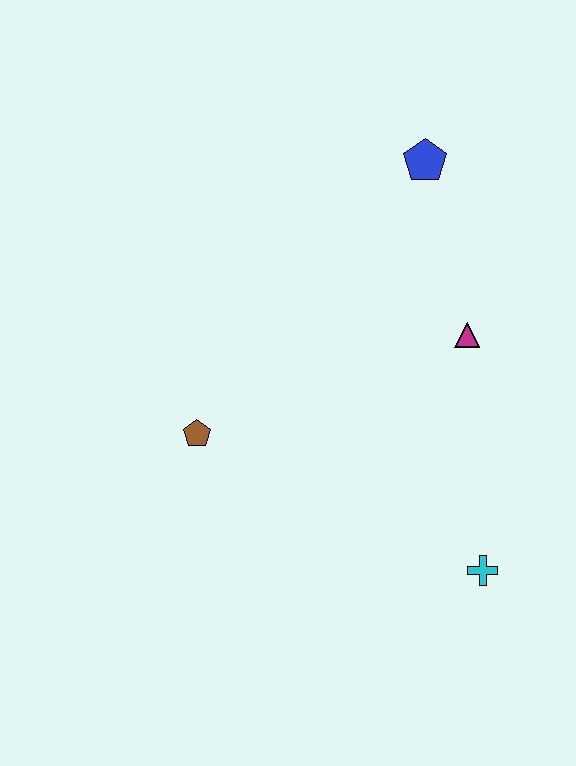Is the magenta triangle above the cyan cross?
Yes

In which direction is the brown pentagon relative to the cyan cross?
The brown pentagon is to the left of the cyan cross.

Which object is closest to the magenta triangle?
The blue pentagon is closest to the magenta triangle.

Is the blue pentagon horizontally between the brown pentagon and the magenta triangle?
Yes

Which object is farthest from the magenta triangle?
The brown pentagon is farthest from the magenta triangle.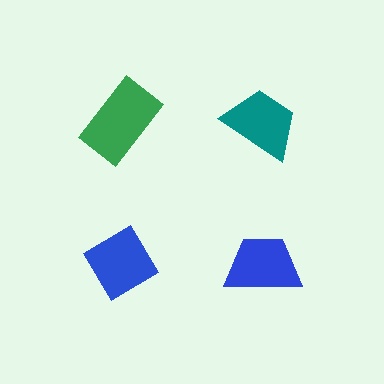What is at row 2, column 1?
A blue diamond.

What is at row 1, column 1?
A green rectangle.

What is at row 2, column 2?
A blue trapezoid.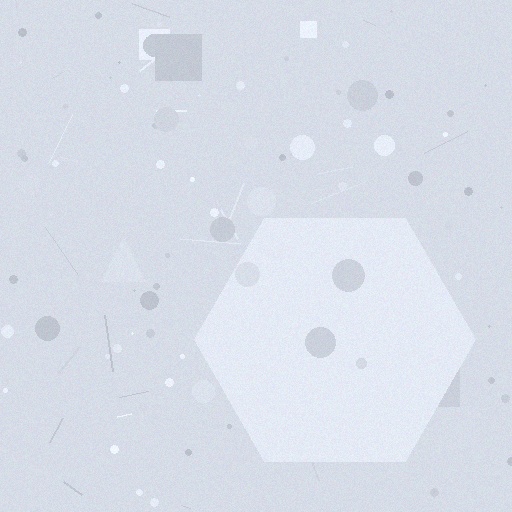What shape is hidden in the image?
A hexagon is hidden in the image.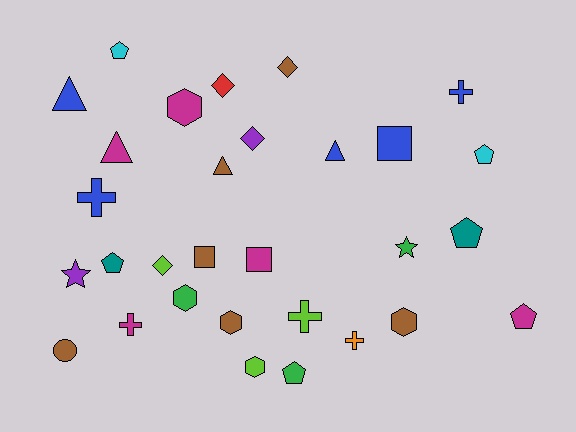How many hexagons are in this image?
There are 5 hexagons.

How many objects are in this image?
There are 30 objects.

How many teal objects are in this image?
There are 2 teal objects.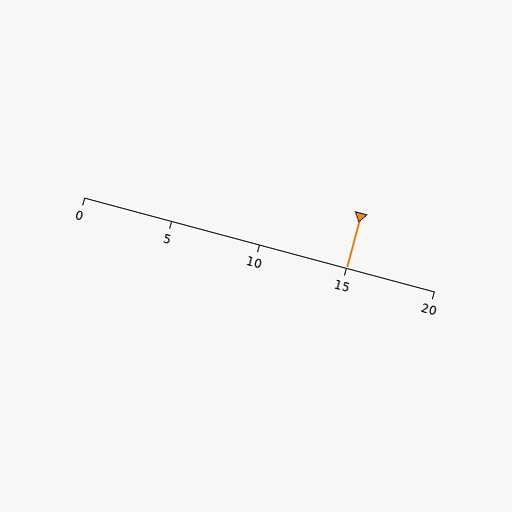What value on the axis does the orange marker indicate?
The marker indicates approximately 15.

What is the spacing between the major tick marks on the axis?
The major ticks are spaced 5 apart.